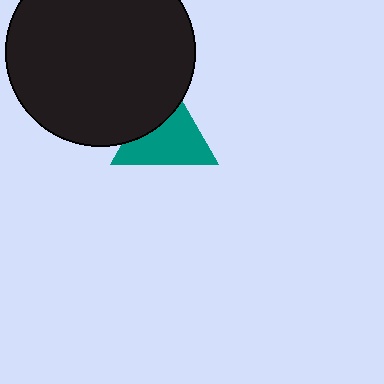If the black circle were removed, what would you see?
You would see the complete teal triangle.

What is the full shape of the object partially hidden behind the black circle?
The partially hidden object is a teal triangle.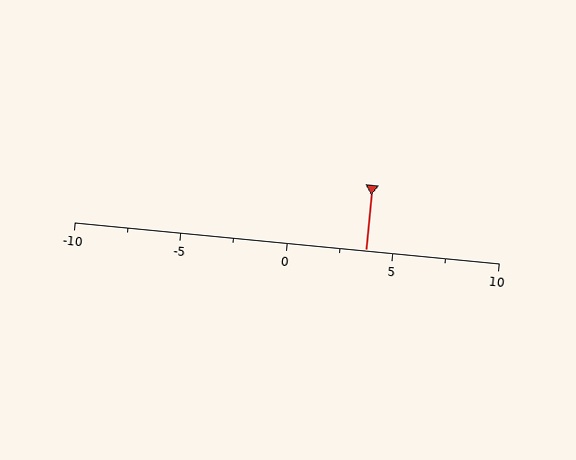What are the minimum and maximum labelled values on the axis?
The axis runs from -10 to 10.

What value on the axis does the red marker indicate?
The marker indicates approximately 3.8.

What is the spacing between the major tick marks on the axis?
The major ticks are spaced 5 apart.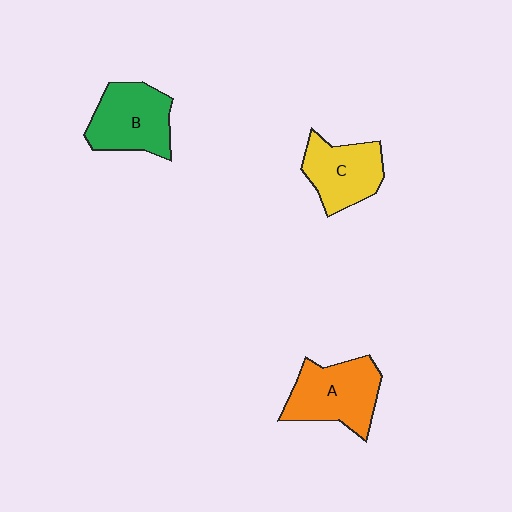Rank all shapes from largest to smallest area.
From largest to smallest: A (orange), B (green), C (yellow).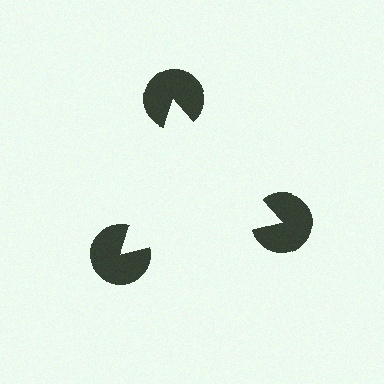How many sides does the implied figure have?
3 sides.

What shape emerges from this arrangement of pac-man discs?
An illusory triangle — its edges are inferred from the aligned wedge cuts in the pac-man discs, not physically drawn.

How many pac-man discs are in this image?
There are 3 — one at each vertex of the illusory triangle.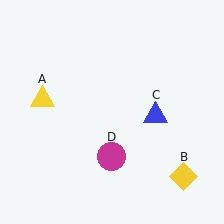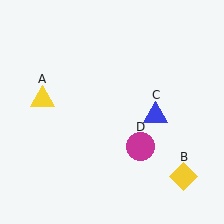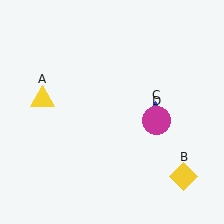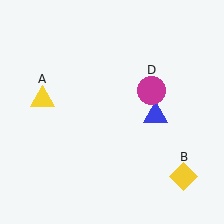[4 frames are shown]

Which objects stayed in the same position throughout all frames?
Yellow triangle (object A) and yellow diamond (object B) and blue triangle (object C) remained stationary.